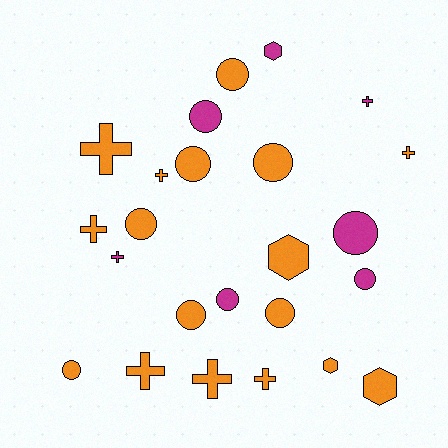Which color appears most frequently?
Orange, with 17 objects.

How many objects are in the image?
There are 24 objects.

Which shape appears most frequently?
Circle, with 11 objects.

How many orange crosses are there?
There are 7 orange crosses.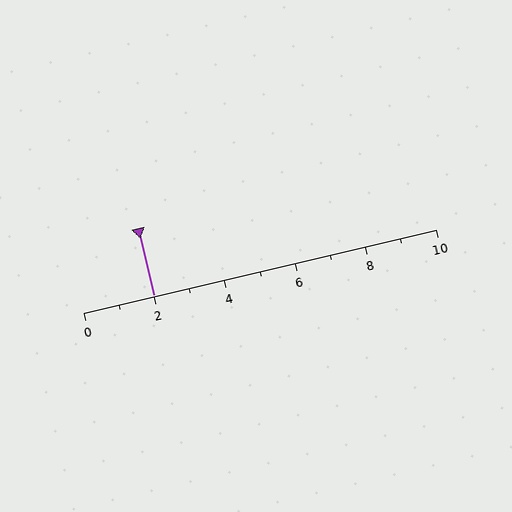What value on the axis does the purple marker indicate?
The marker indicates approximately 2.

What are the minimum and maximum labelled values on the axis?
The axis runs from 0 to 10.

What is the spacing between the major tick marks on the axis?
The major ticks are spaced 2 apart.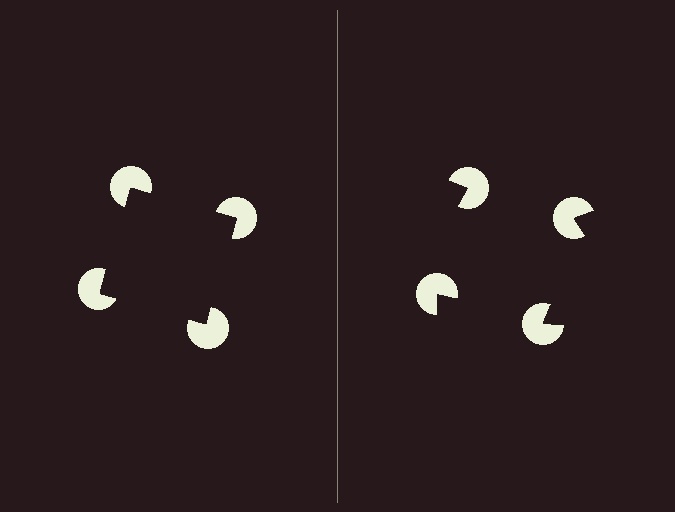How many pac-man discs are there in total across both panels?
8 — 4 on each side.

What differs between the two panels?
The pac-man discs are positioned identically on both sides; only the wedge orientations differ. On the left they align to a square; on the right they are misaligned.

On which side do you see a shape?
An illusory square appears on the left side. On the right side the wedge cuts are rotated, so no coherent shape forms.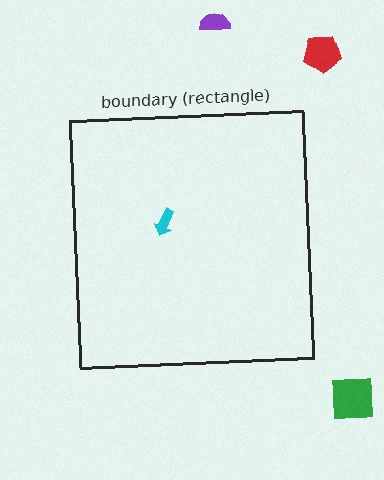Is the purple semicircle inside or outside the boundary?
Outside.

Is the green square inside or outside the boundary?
Outside.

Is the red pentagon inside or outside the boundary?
Outside.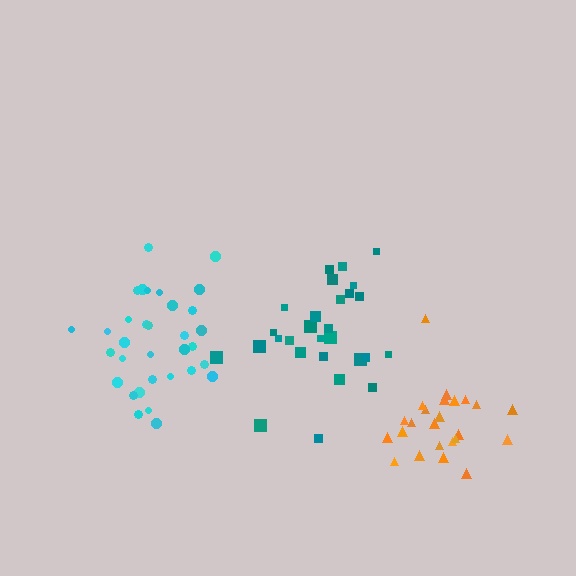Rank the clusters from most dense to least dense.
cyan, teal, orange.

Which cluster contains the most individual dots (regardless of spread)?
Cyan (33).